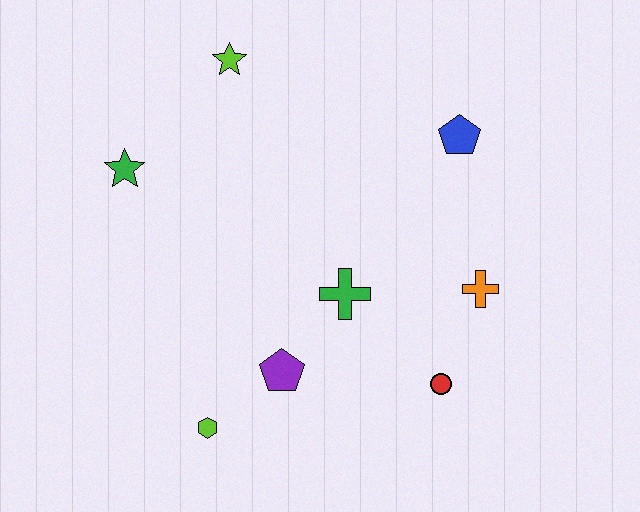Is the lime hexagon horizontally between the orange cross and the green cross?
No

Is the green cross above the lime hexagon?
Yes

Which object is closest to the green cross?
The purple pentagon is closest to the green cross.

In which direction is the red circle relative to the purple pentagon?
The red circle is to the right of the purple pentagon.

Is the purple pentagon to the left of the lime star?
No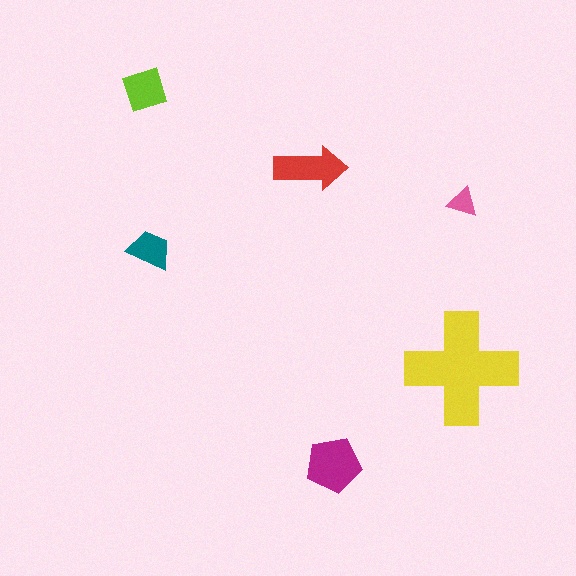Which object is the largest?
The yellow cross.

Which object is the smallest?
The pink triangle.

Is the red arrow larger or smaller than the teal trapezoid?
Larger.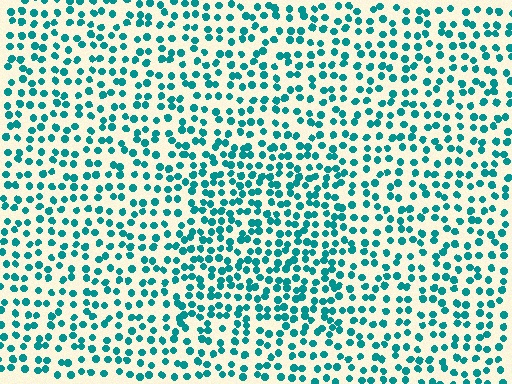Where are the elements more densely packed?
The elements are more densely packed inside the rectangle boundary.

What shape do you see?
I see a rectangle.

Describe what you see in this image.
The image contains small teal elements arranged at two different densities. A rectangle-shaped region is visible where the elements are more densely packed than the surrounding area.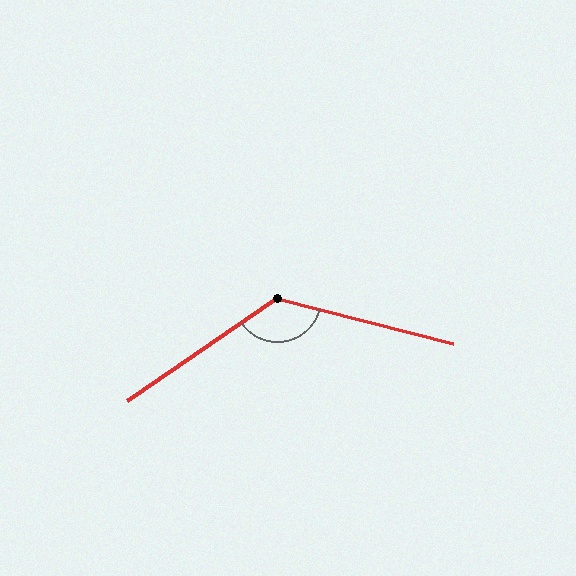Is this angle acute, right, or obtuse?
It is obtuse.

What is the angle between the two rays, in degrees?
Approximately 131 degrees.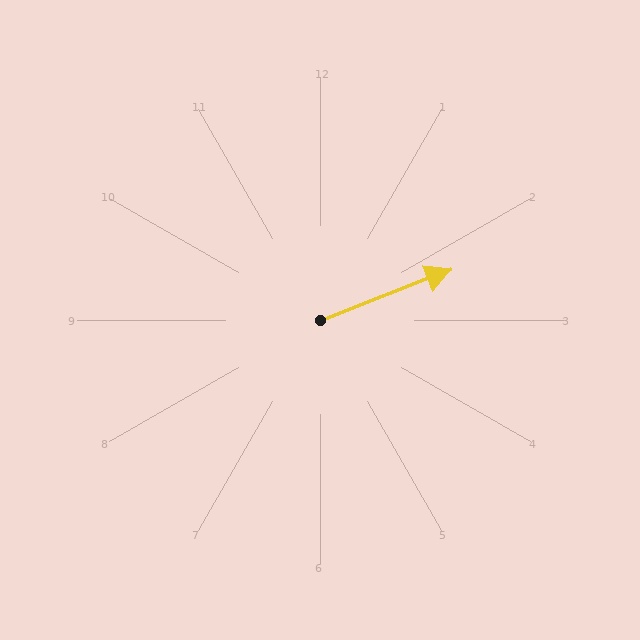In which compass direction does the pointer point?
East.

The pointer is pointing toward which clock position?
Roughly 2 o'clock.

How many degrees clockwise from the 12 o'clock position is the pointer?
Approximately 69 degrees.